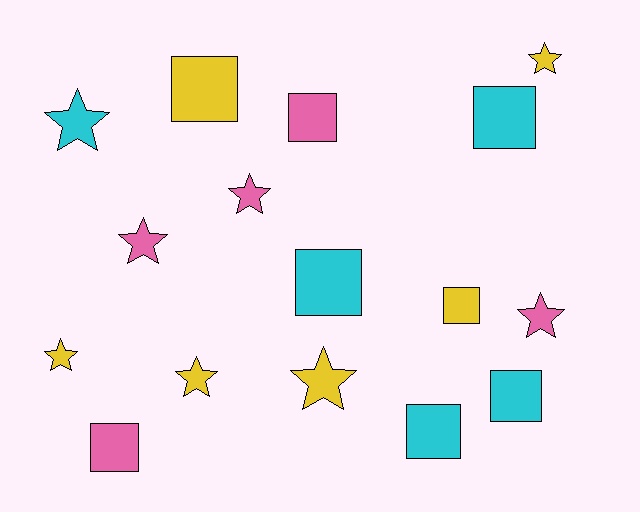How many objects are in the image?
There are 16 objects.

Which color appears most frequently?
Yellow, with 6 objects.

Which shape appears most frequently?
Square, with 8 objects.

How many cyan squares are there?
There are 4 cyan squares.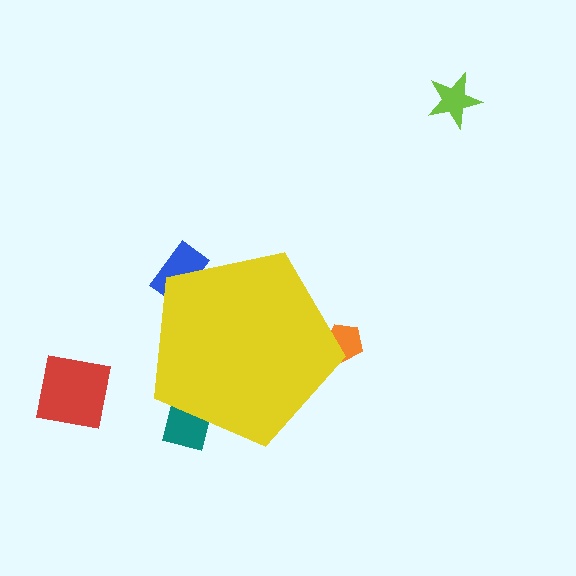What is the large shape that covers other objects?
A yellow pentagon.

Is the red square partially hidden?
No, the red square is fully visible.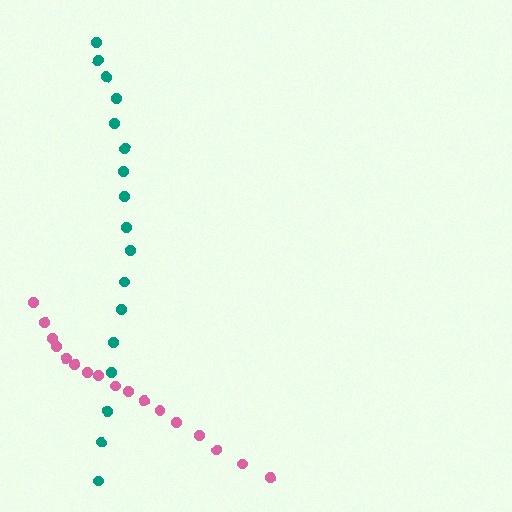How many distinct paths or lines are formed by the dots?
There are 2 distinct paths.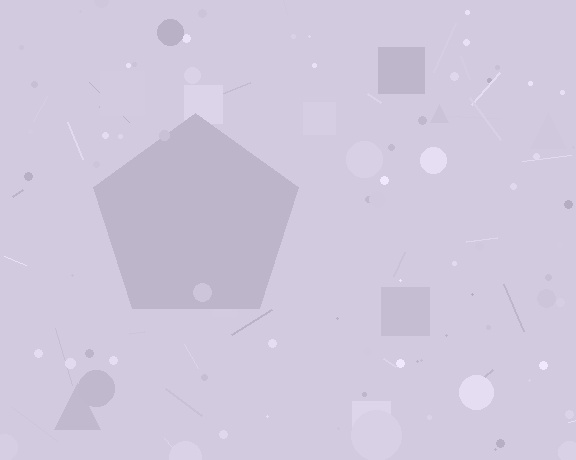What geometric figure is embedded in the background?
A pentagon is embedded in the background.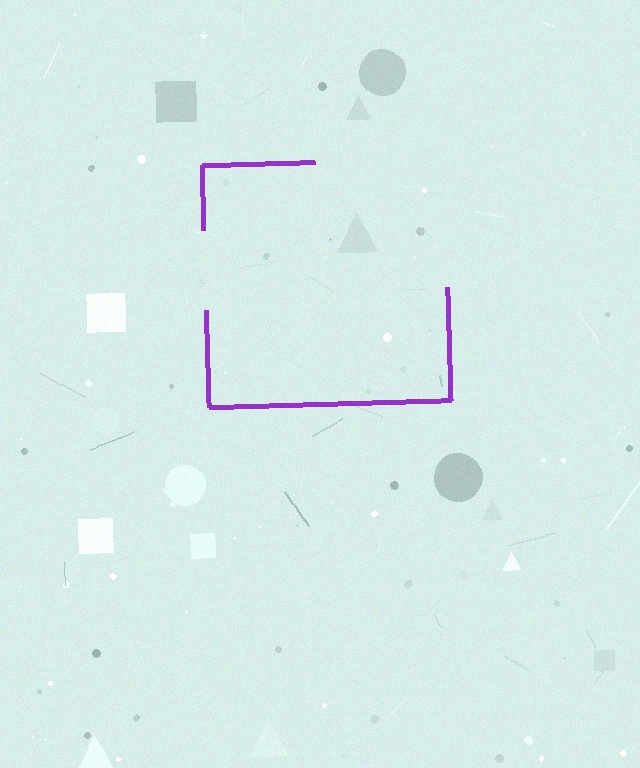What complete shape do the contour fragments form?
The contour fragments form a square.